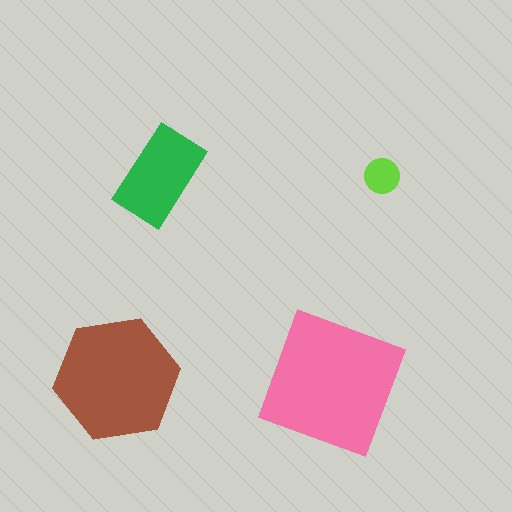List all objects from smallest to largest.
The lime circle, the green rectangle, the brown hexagon, the pink square.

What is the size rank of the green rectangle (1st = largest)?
3rd.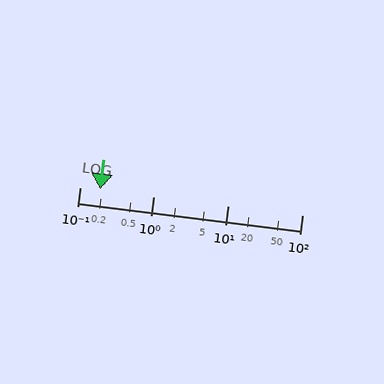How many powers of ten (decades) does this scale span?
The scale spans 3 decades, from 0.1 to 100.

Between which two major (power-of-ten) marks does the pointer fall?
The pointer is between 0.1 and 1.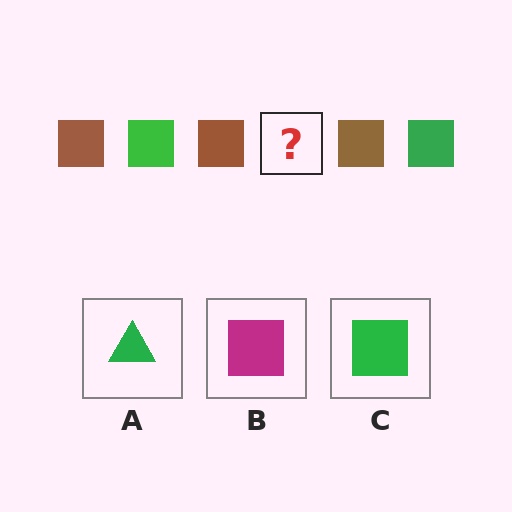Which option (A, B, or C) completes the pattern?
C.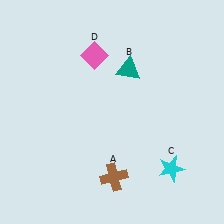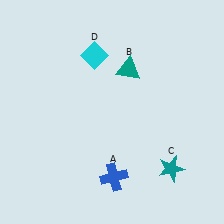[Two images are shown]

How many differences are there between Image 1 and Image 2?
There are 3 differences between the two images.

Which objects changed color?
A changed from brown to blue. C changed from cyan to teal. D changed from pink to cyan.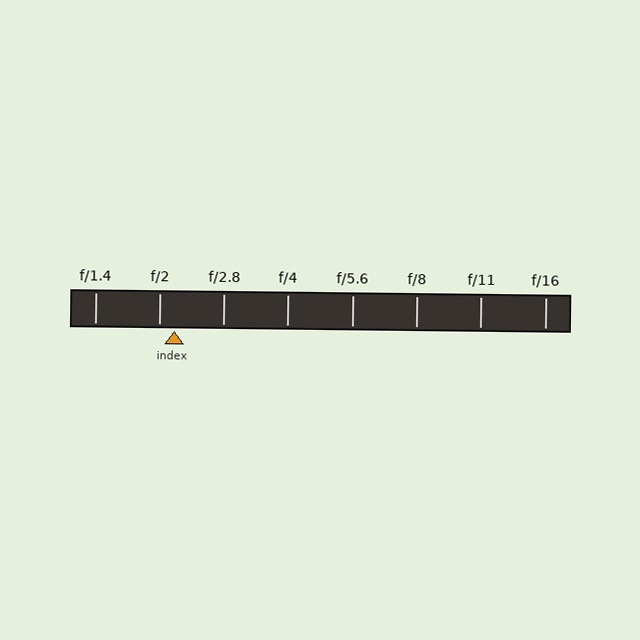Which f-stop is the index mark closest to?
The index mark is closest to f/2.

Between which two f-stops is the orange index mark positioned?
The index mark is between f/2 and f/2.8.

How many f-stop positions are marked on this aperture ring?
There are 8 f-stop positions marked.